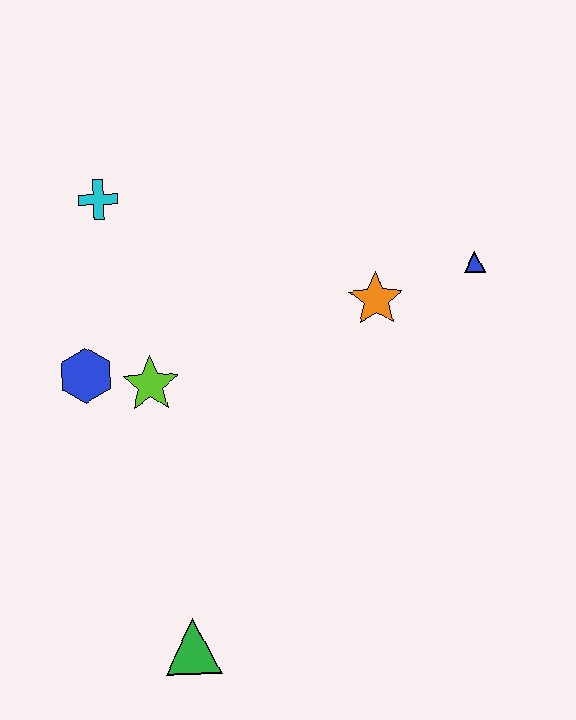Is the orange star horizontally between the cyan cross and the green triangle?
No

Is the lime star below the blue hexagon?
Yes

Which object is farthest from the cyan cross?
The green triangle is farthest from the cyan cross.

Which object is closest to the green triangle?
The lime star is closest to the green triangle.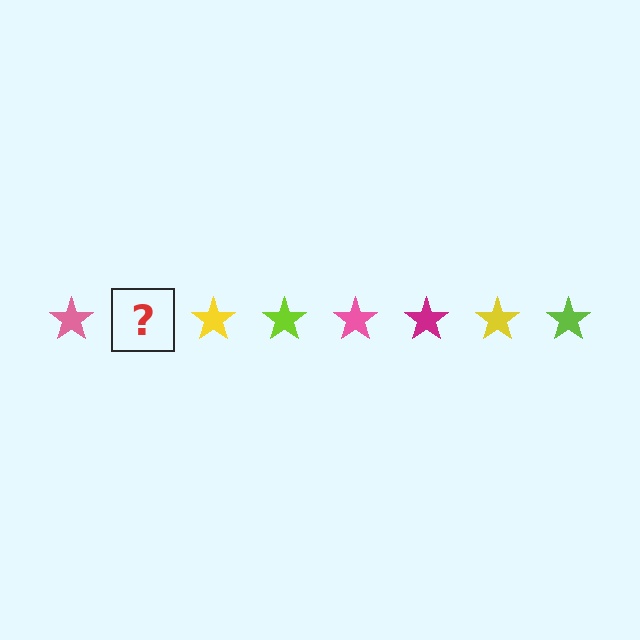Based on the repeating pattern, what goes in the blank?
The blank should be a magenta star.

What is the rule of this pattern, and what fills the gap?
The rule is that the pattern cycles through pink, magenta, yellow, lime stars. The gap should be filled with a magenta star.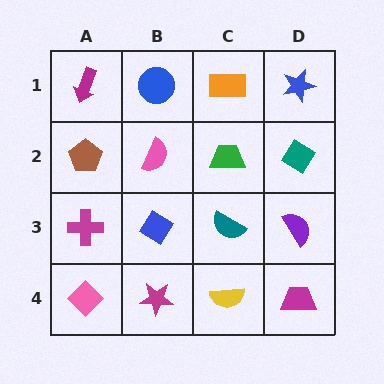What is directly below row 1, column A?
A brown pentagon.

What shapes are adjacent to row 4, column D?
A purple semicircle (row 3, column D), a yellow semicircle (row 4, column C).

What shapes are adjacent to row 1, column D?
A teal diamond (row 2, column D), an orange rectangle (row 1, column C).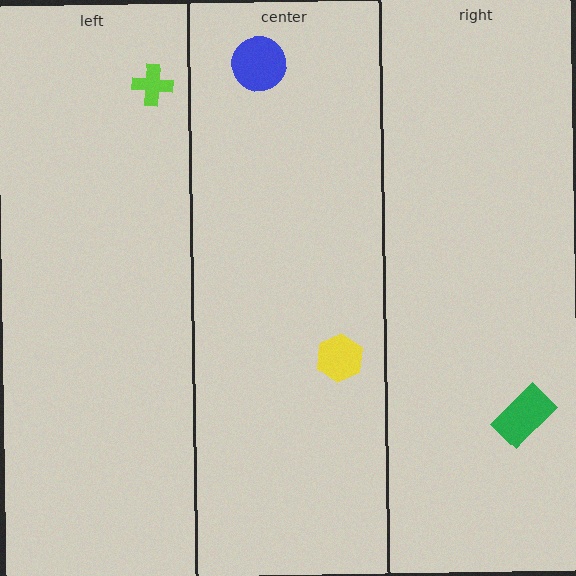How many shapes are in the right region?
1.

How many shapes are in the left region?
1.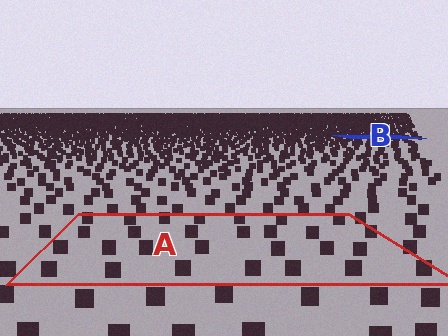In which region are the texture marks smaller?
The texture marks are smaller in region B, because it is farther away.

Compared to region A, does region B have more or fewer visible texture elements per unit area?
Region B has more texture elements per unit area — they are packed more densely because it is farther away.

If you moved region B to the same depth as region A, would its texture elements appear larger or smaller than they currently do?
They would appear larger. At a closer depth, the same texture elements are projected at a bigger on-screen size.